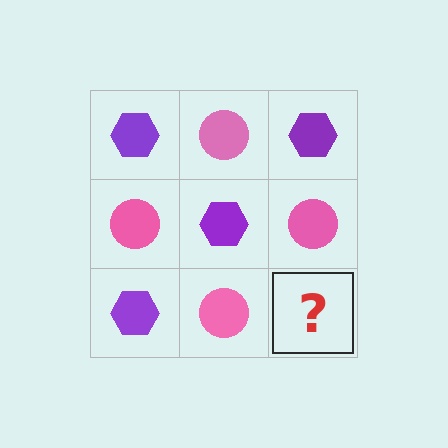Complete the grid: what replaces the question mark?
The question mark should be replaced with a purple hexagon.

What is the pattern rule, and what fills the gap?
The rule is that it alternates purple hexagon and pink circle in a checkerboard pattern. The gap should be filled with a purple hexagon.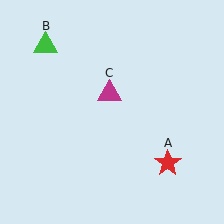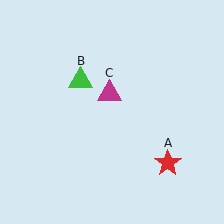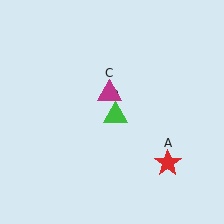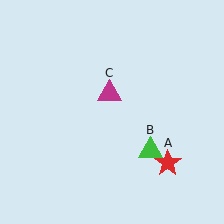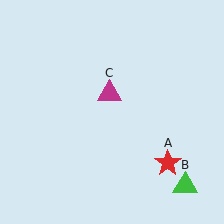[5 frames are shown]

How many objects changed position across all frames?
1 object changed position: green triangle (object B).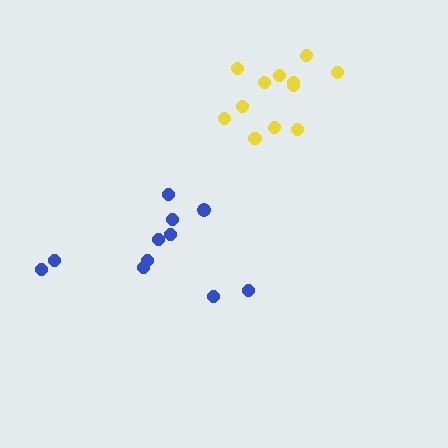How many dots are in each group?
Group 1: 11 dots, Group 2: 12 dots (23 total).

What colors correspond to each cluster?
The clusters are colored: blue, yellow.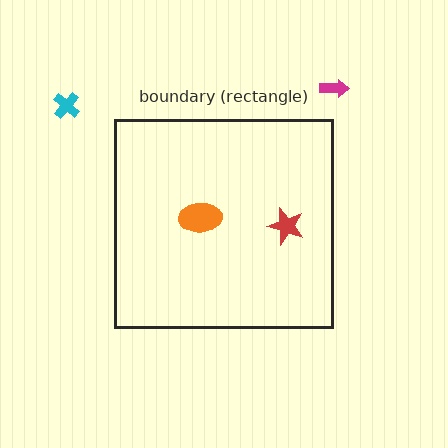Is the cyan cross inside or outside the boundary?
Outside.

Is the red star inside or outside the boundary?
Inside.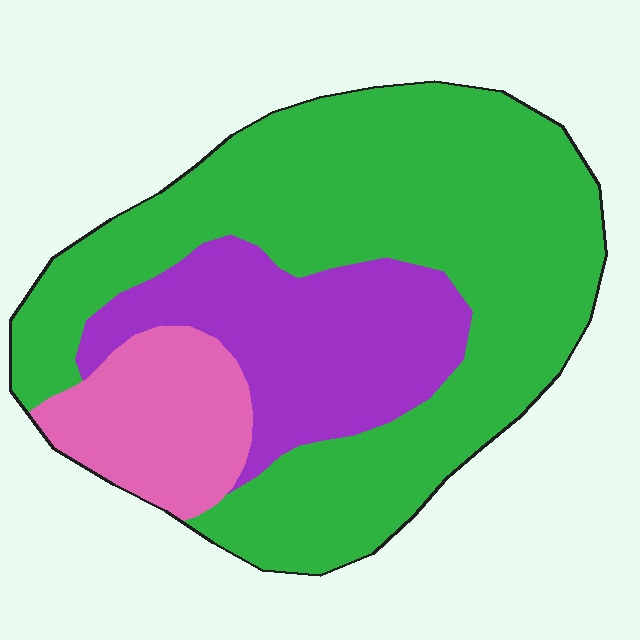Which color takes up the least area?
Pink, at roughly 15%.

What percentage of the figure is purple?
Purple takes up about one quarter (1/4) of the figure.